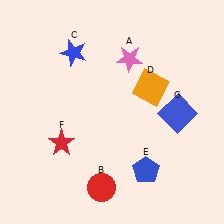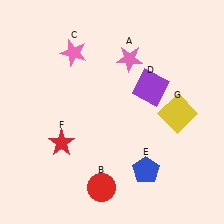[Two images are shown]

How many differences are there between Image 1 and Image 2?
There are 3 differences between the two images.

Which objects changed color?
C changed from blue to pink. D changed from orange to purple. G changed from blue to yellow.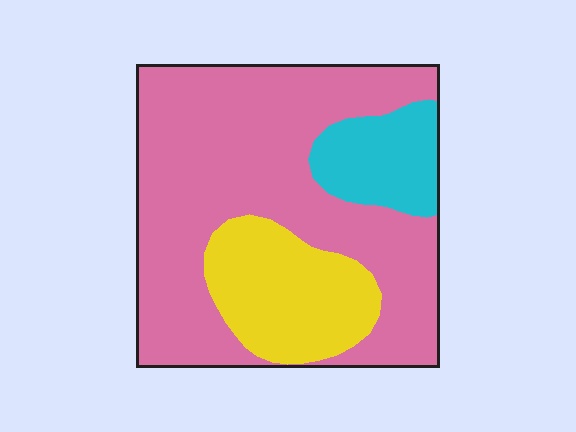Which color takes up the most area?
Pink, at roughly 65%.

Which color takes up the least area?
Cyan, at roughly 15%.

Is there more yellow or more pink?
Pink.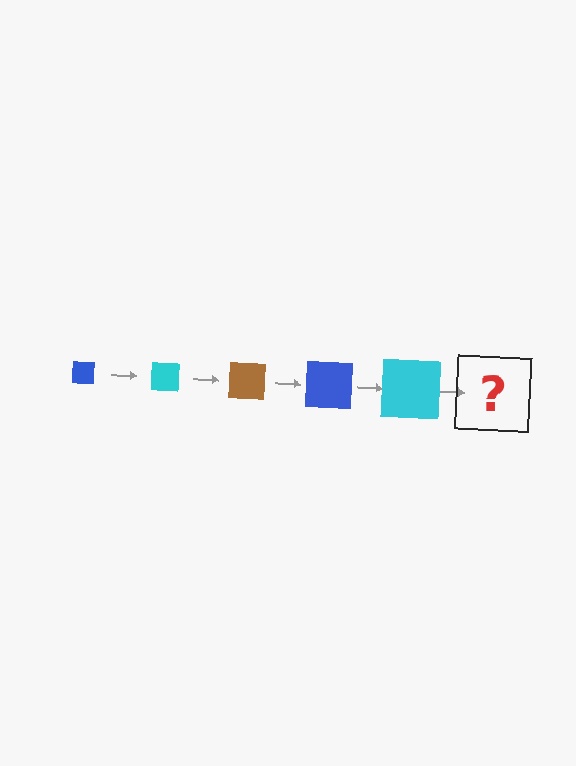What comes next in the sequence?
The next element should be a brown square, larger than the previous one.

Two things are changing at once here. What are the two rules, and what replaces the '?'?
The two rules are that the square grows larger each step and the color cycles through blue, cyan, and brown. The '?' should be a brown square, larger than the previous one.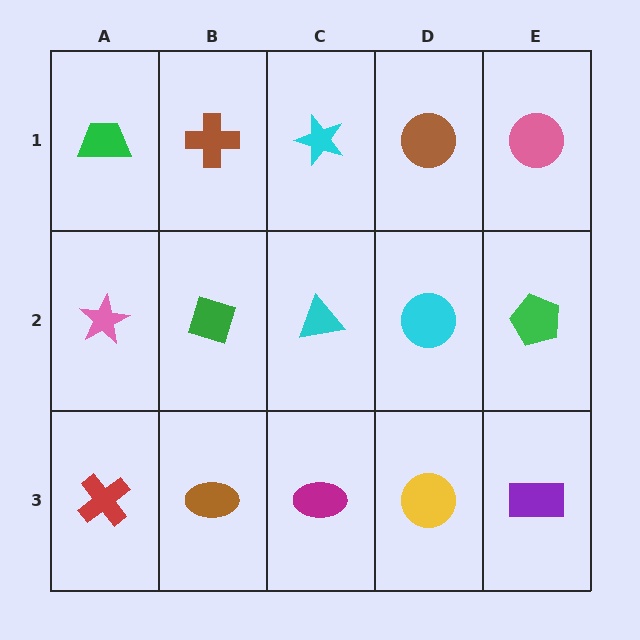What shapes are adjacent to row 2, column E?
A pink circle (row 1, column E), a purple rectangle (row 3, column E), a cyan circle (row 2, column D).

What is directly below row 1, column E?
A green pentagon.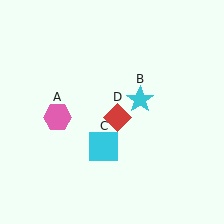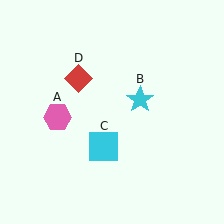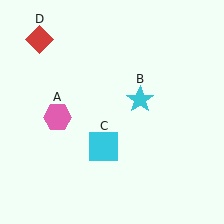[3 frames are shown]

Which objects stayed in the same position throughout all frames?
Pink hexagon (object A) and cyan star (object B) and cyan square (object C) remained stationary.